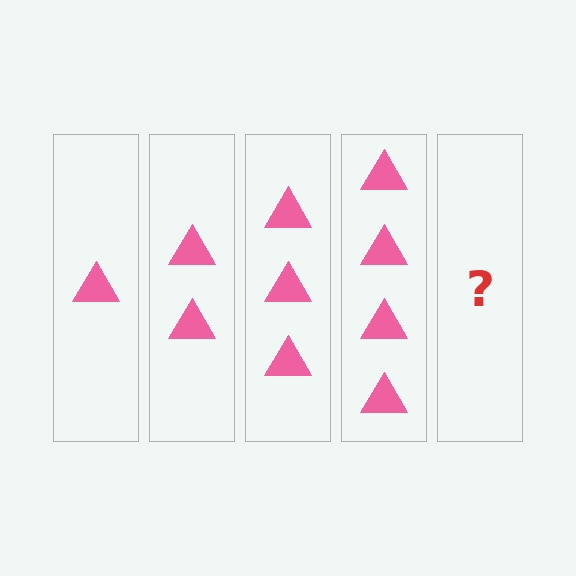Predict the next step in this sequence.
The next step is 5 triangles.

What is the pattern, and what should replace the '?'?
The pattern is that each step adds one more triangle. The '?' should be 5 triangles.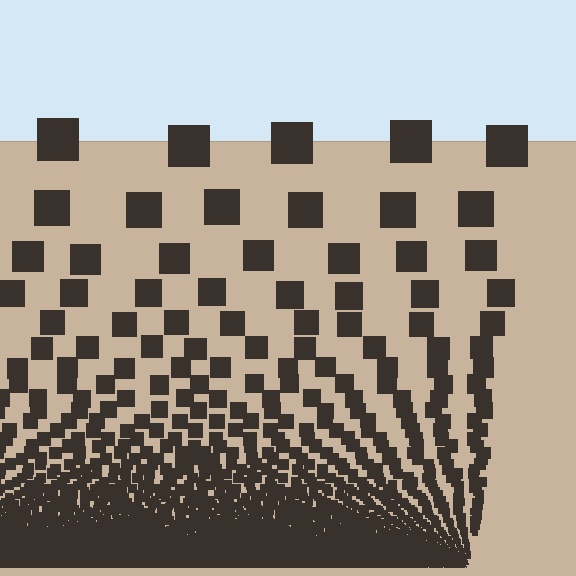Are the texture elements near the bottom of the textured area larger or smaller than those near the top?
Smaller. The gradient is inverted — elements near the bottom are smaller and denser.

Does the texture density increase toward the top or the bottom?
Density increases toward the bottom.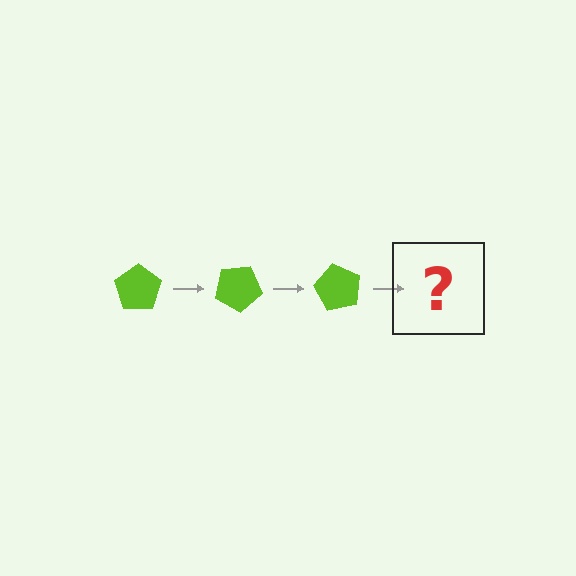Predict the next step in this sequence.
The next step is a lime pentagon rotated 90 degrees.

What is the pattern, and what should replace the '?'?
The pattern is that the pentagon rotates 30 degrees each step. The '?' should be a lime pentagon rotated 90 degrees.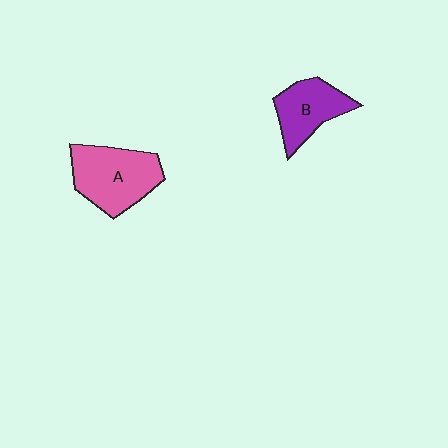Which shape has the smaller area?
Shape B (purple).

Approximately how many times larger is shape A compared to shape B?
Approximately 1.4 times.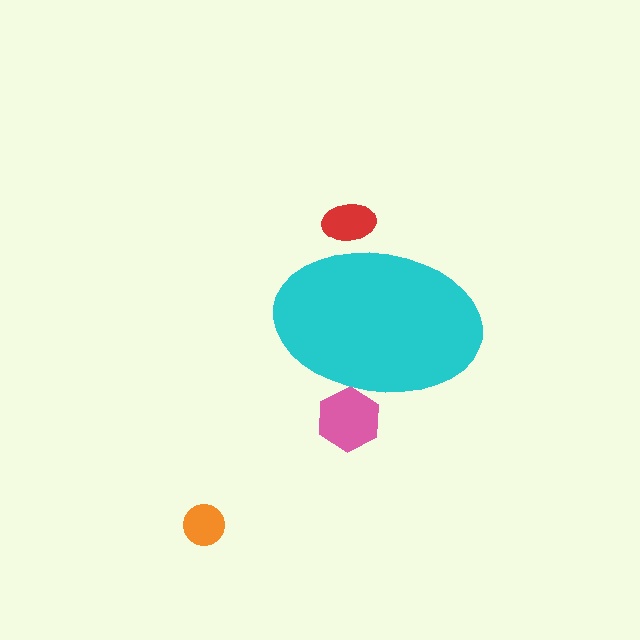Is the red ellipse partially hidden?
Yes, the red ellipse is partially hidden behind the cyan ellipse.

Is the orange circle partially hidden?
No, the orange circle is fully visible.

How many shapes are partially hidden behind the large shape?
2 shapes are partially hidden.